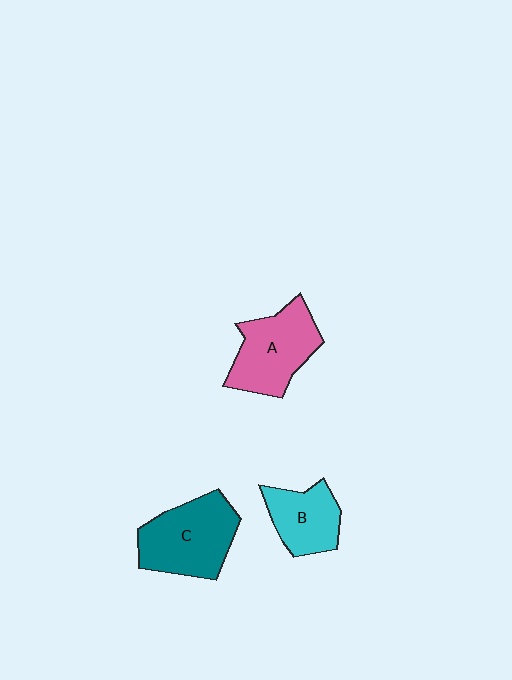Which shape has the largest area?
Shape C (teal).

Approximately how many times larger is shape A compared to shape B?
Approximately 1.4 times.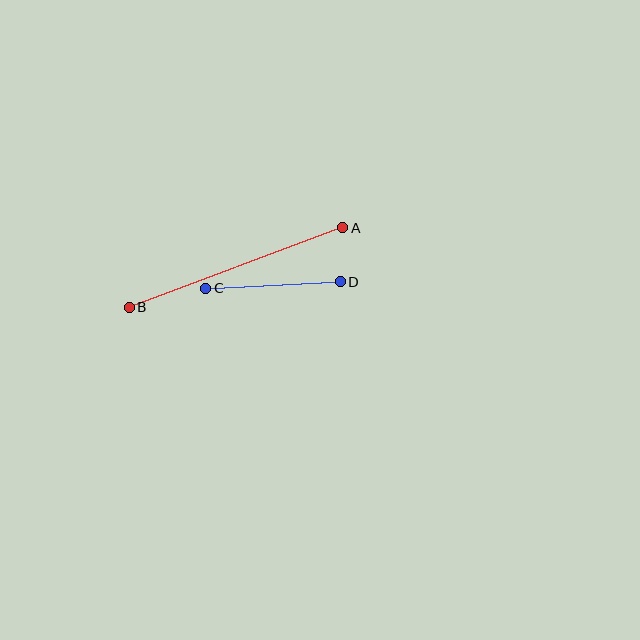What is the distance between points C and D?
The distance is approximately 135 pixels.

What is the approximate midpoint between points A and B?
The midpoint is at approximately (236, 268) pixels.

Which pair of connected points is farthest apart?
Points A and B are farthest apart.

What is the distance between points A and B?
The distance is approximately 228 pixels.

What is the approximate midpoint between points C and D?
The midpoint is at approximately (273, 285) pixels.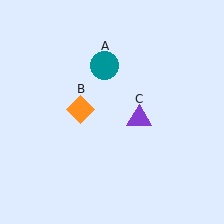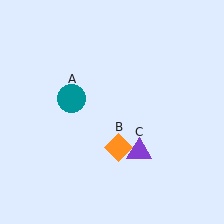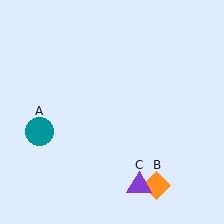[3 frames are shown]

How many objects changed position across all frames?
3 objects changed position: teal circle (object A), orange diamond (object B), purple triangle (object C).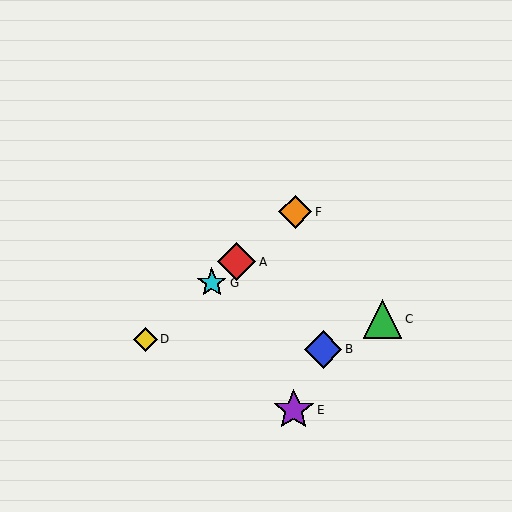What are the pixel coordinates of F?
Object F is at (295, 212).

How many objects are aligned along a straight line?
4 objects (A, D, F, G) are aligned along a straight line.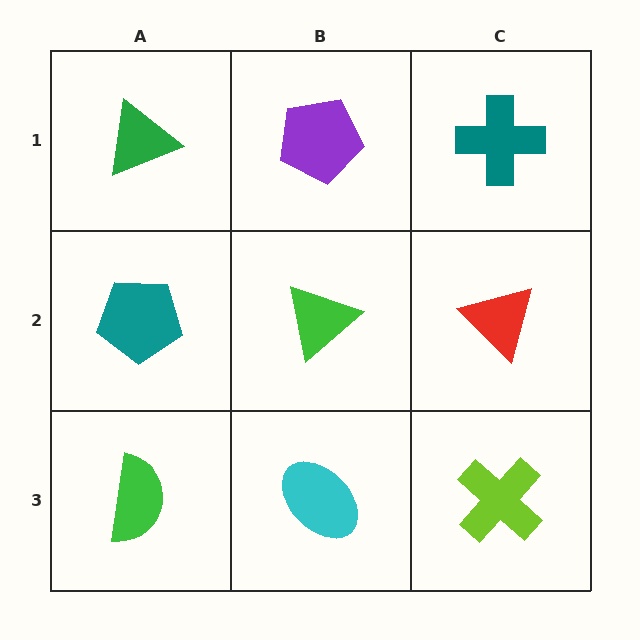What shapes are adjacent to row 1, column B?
A green triangle (row 2, column B), a green triangle (row 1, column A), a teal cross (row 1, column C).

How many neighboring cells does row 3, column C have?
2.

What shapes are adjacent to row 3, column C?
A red triangle (row 2, column C), a cyan ellipse (row 3, column B).